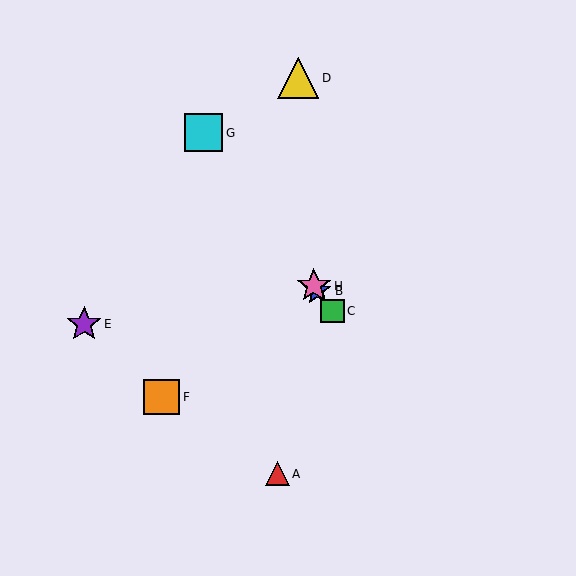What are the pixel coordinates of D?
Object D is at (298, 78).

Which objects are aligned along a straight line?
Objects B, C, G, H are aligned along a straight line.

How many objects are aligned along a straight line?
4 objects (B, C, G, H) are aligned along a straight line.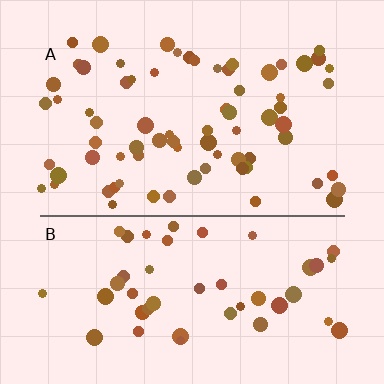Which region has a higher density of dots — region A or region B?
A (the top).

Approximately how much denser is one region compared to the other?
Approximately 1.5× — region A over region B.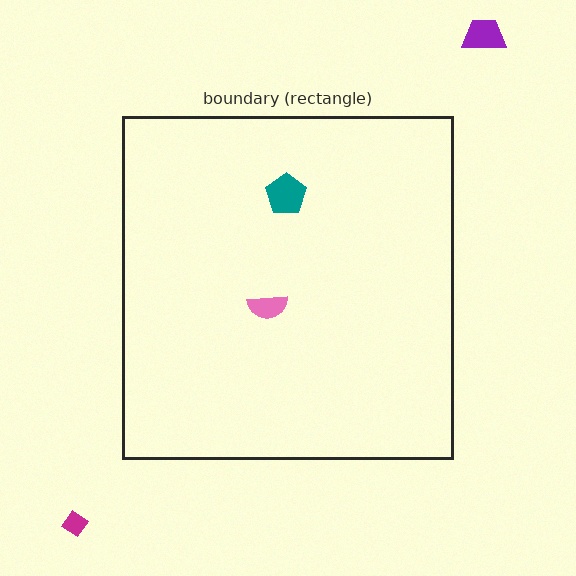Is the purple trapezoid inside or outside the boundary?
Outside.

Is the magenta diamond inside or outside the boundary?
Outside.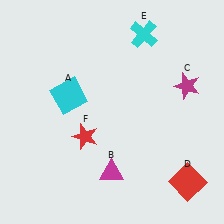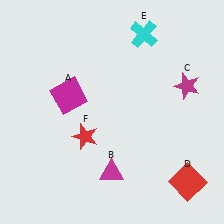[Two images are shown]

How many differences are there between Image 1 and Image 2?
There is 1 difference between the two images.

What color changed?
The square (A) changed from cyan in Image 1 to magenta in Image 2.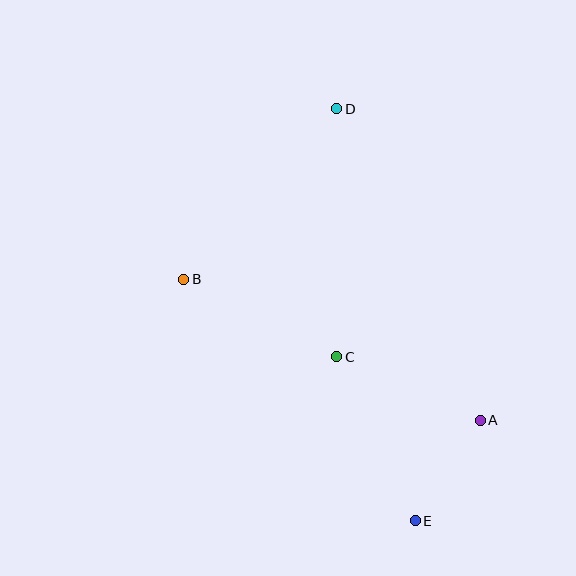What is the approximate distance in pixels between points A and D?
The distance between A and D is approximately 343 pixels.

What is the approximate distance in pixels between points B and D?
The distance between B and D is approximately 229 pixels.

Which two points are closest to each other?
Points A and E are closest to each other.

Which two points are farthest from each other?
Points D and E are farthest from each other.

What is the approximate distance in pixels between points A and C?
The distance between A and C is approximately 157 pixels.